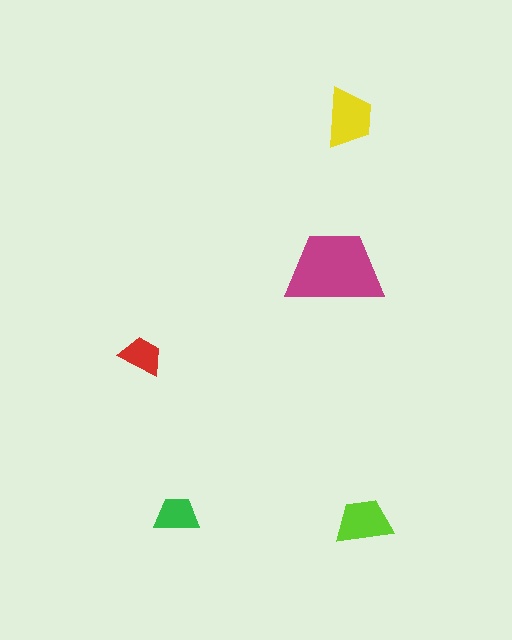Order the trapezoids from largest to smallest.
the magenta one, the yellow one, the lime one, the green one, the red one.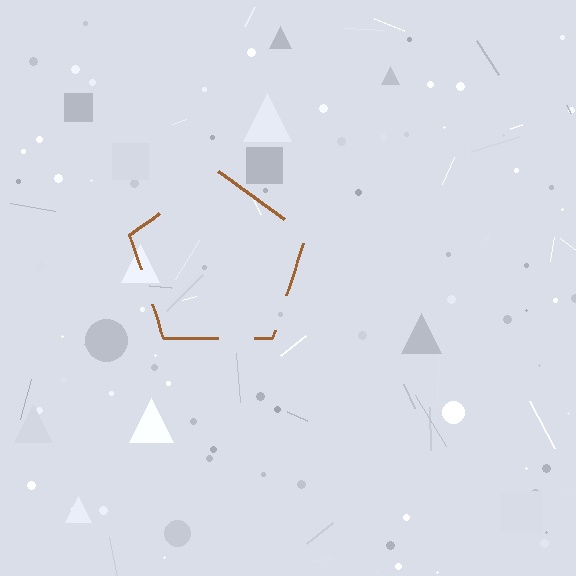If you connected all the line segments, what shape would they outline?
They would outline a pentagon.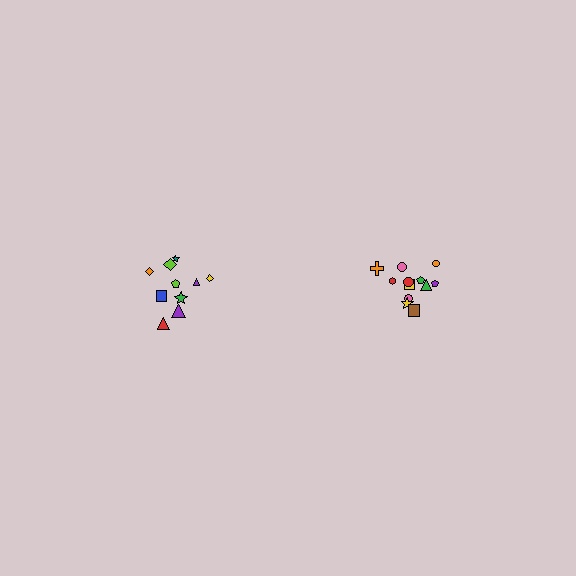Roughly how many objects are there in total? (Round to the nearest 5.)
Roughly 20 objects in total.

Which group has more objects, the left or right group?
The right group.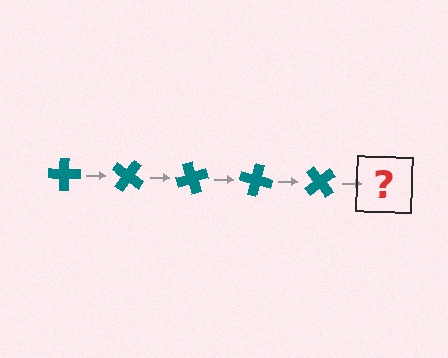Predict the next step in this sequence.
The next step is a teal cross rotated 175 degrees.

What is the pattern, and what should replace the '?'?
The pattern is that the cross rotates 35 degrees each step. The '?' should be a teal cross rotated 175 degrees.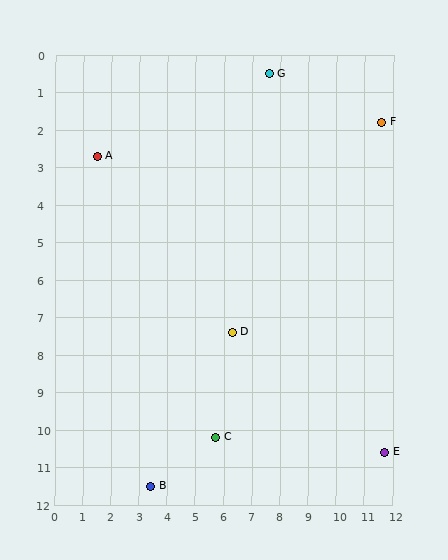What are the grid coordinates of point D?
Point D is at approximately (6.3, 7.4).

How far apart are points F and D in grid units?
Points F and D are about 7.7 grid units apart.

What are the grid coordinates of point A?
Point A is at approximately (1.5, 2.7).